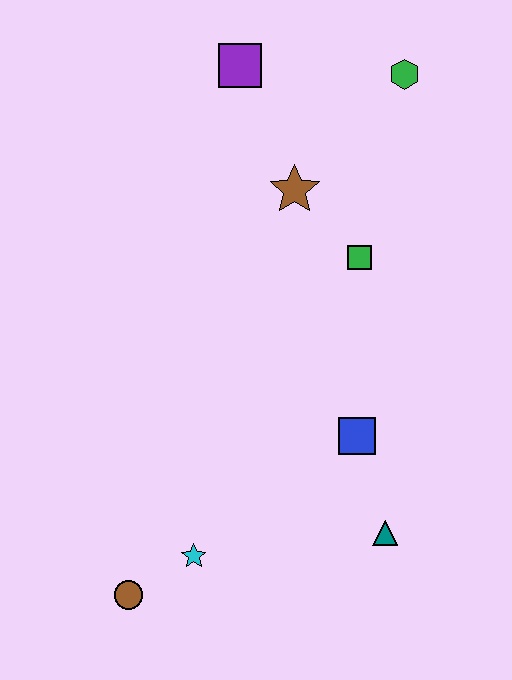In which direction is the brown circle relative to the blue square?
The brown circle is to the left of the blue square.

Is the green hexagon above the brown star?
Yes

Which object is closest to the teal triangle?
The blue square is closest to the teal triangle.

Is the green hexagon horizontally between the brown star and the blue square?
No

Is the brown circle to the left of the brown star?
Yes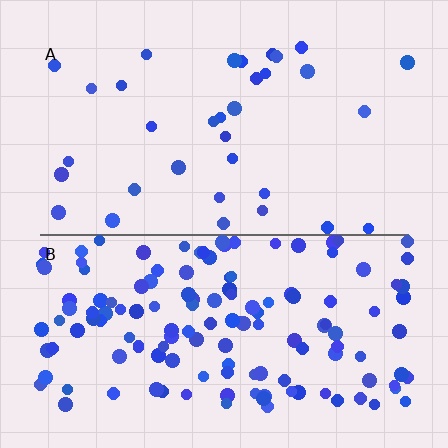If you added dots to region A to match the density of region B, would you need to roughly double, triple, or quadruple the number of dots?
Approximately quadruple.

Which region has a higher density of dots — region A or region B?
B (the bottom).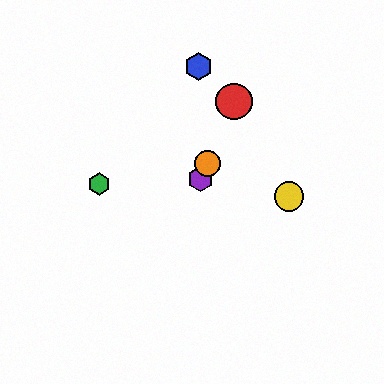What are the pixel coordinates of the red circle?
The red circle is at (234, 101).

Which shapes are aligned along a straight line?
The red circle, the purple hexagon, the orange circle are aligned along a straight line.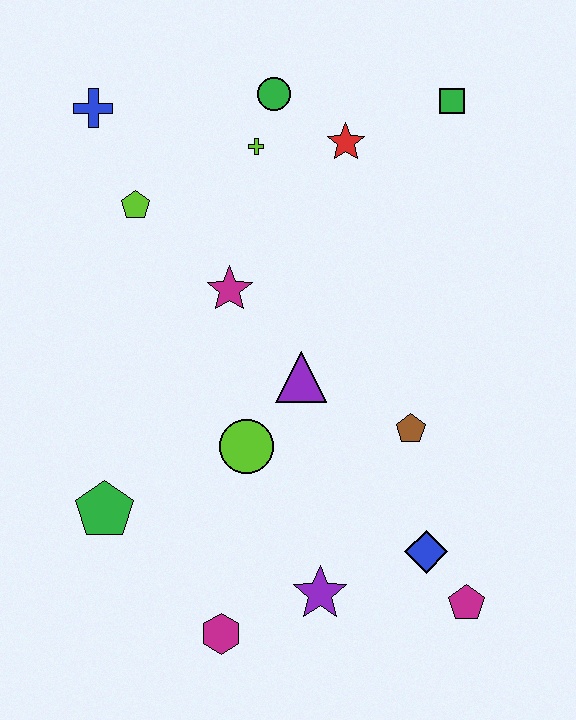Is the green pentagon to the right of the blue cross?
Yes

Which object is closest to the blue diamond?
The magenta pentagon is closest to the blue diamond.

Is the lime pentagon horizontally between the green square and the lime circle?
No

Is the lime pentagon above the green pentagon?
Yes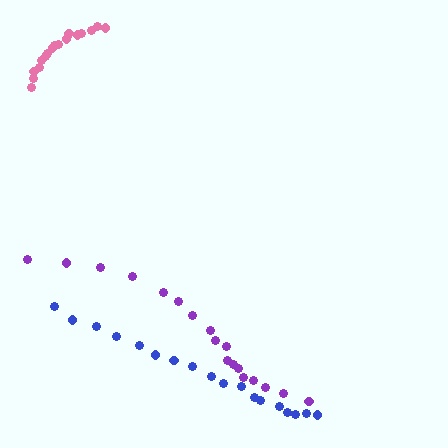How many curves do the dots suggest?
There are 3 distinct paths.